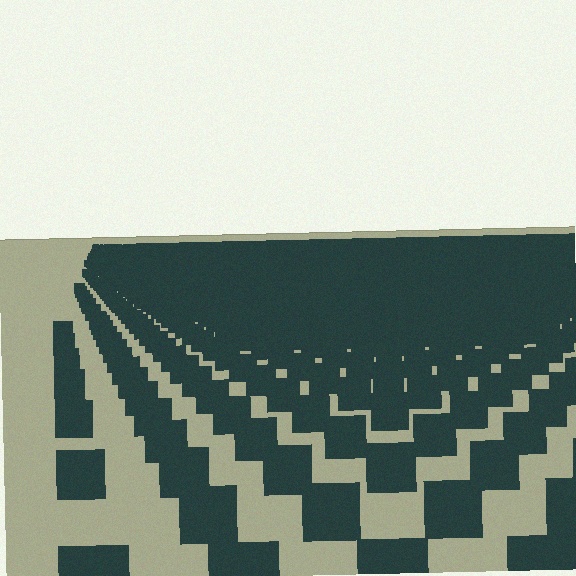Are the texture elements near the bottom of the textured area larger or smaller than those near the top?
Larger. Near the bottom, elements are closer to the viewer and appear at a bigger on-screen size.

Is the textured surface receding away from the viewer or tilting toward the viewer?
The surface is receding away from the viewer. Texture elements get smaller and denser toward the top.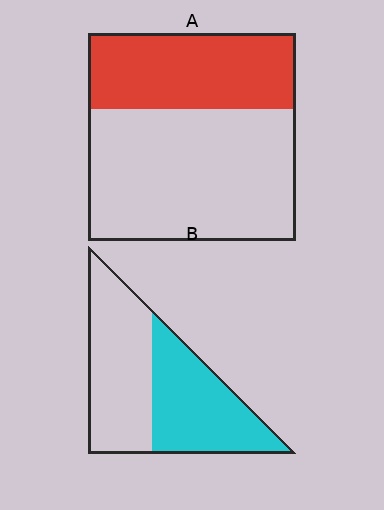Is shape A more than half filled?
No.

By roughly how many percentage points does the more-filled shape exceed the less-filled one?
By roughly 10 percentage points (B over A).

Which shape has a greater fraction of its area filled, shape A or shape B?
Shape B.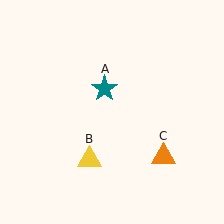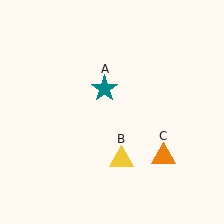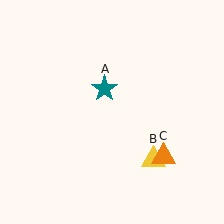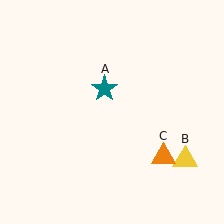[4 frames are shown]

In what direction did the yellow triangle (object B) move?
The yellow triangle (object B) moved right.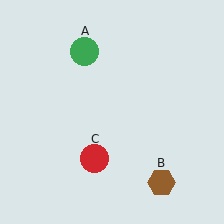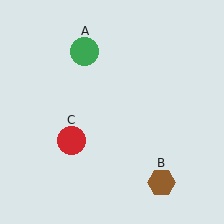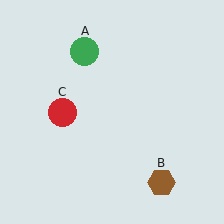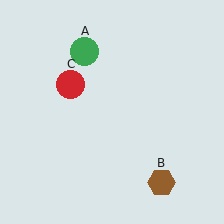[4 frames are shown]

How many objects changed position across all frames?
1 object changed position: red circle (object C).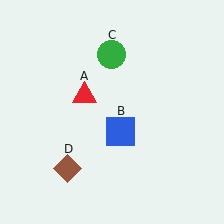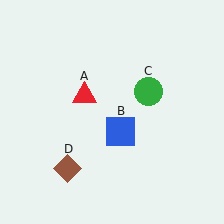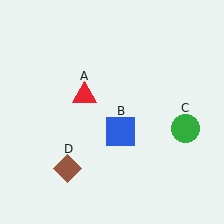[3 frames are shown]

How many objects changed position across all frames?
1 object changed position: green circle (object C).